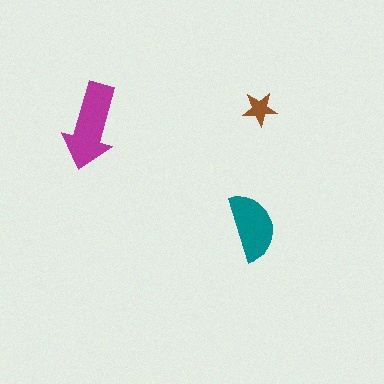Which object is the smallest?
The brown star.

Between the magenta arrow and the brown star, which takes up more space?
The magenta arrow.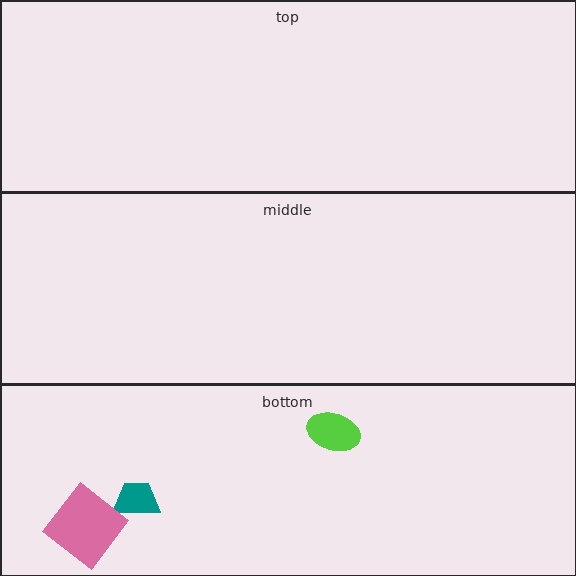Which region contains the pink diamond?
The bottom region.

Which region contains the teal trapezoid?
The bottom region.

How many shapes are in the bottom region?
3.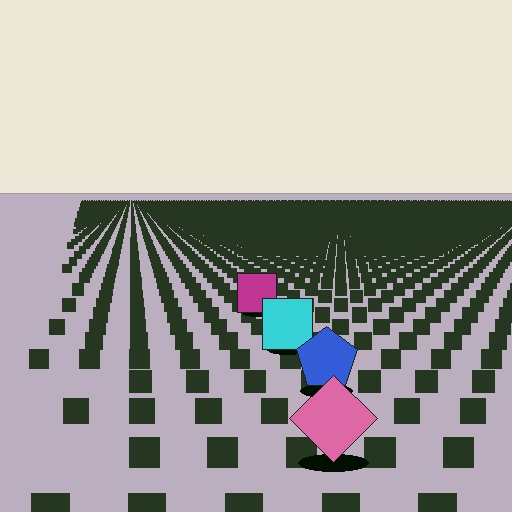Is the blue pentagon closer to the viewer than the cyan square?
Yes. The blue pentagon is closer — you can tell from the texture gradient: the ground texture is coarser near it.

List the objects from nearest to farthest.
From nearest to farthest: the pink diamond, the blue pentagon, the cyan square, the magenta square.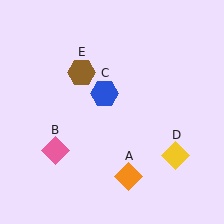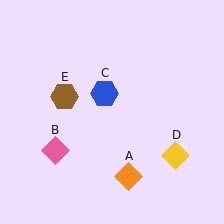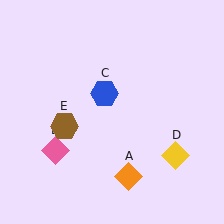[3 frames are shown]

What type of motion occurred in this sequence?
The brown hexagon (object E) rotated counterclockwise around the center of the scene.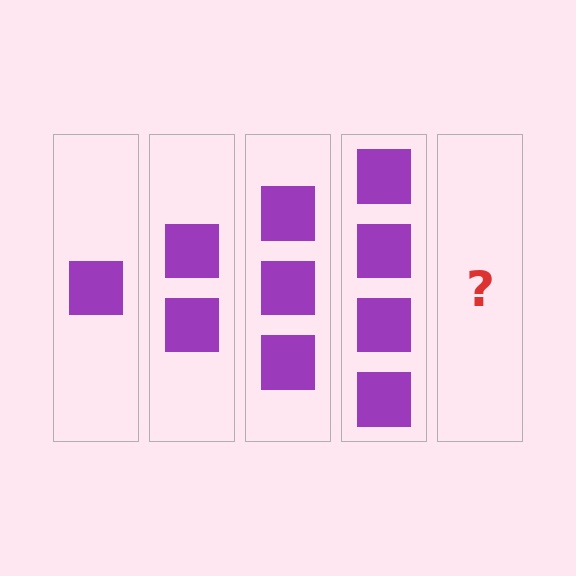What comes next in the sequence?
The next element should be 5 squares.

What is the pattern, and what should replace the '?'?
The pattern is that each step adds one more square. The '?' should be 5 squares.